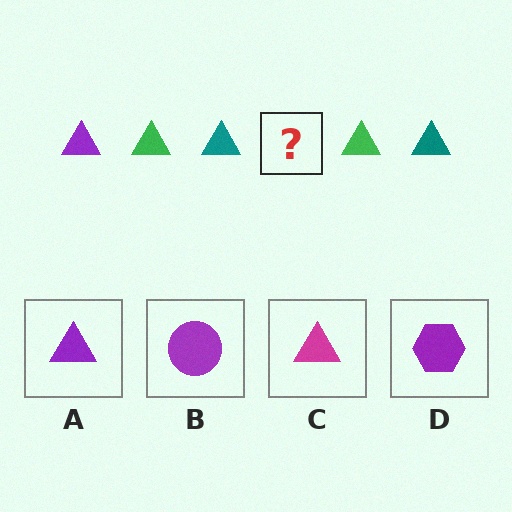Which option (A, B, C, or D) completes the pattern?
A.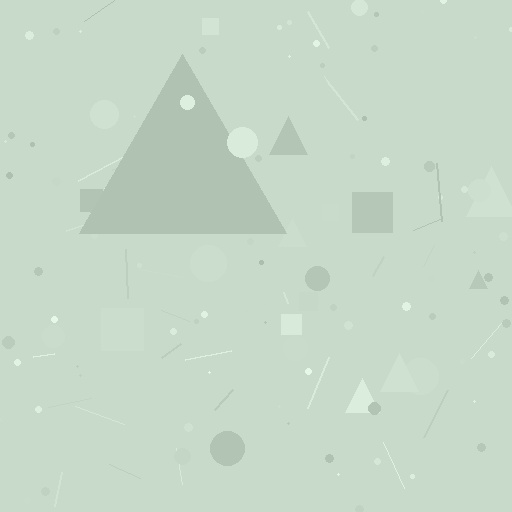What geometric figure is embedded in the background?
A triangle is embedded in the background.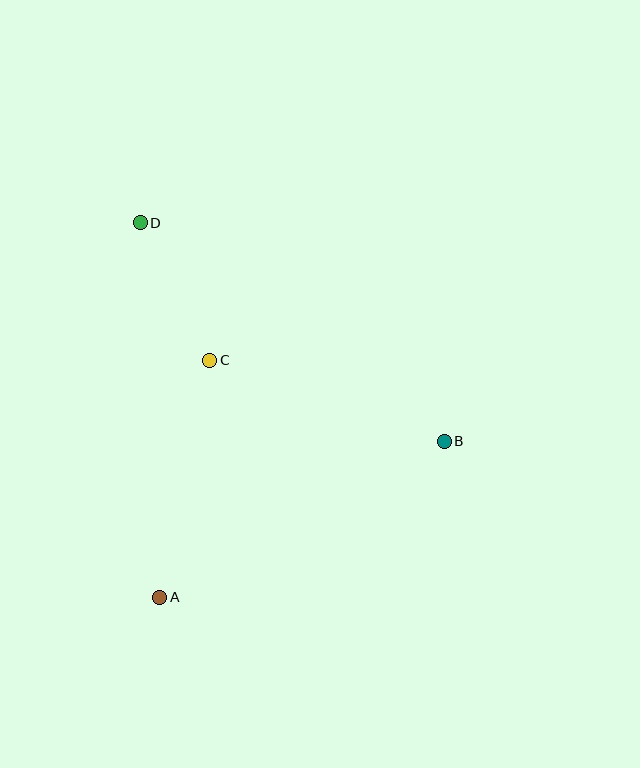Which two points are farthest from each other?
Points A and D are farthest from each other.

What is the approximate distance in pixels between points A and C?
The distance between A and C is approximately 243 pixels.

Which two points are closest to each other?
Points C and D are closest to each other.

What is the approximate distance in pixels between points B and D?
The distance between B and D is approximately 375 pixels.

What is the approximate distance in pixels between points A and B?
The distance between A and B is approximately 325 pixels.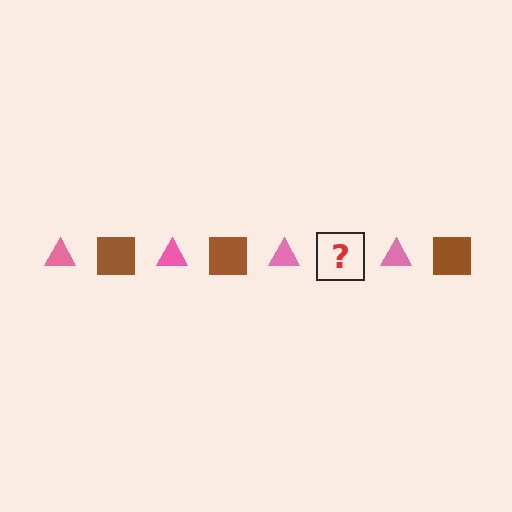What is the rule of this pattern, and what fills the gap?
The rule is that the pattern alternates between pink triangle and brown square. The gap should be filled with a brown square.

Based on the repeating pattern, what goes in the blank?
The blank should be a brown square.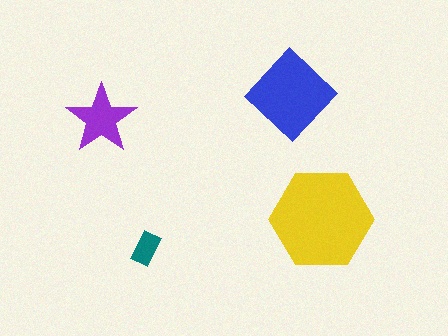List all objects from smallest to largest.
The teal rectangle, the purple star, the blue diamond, the yellow hexagon.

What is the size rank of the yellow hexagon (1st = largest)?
1st.